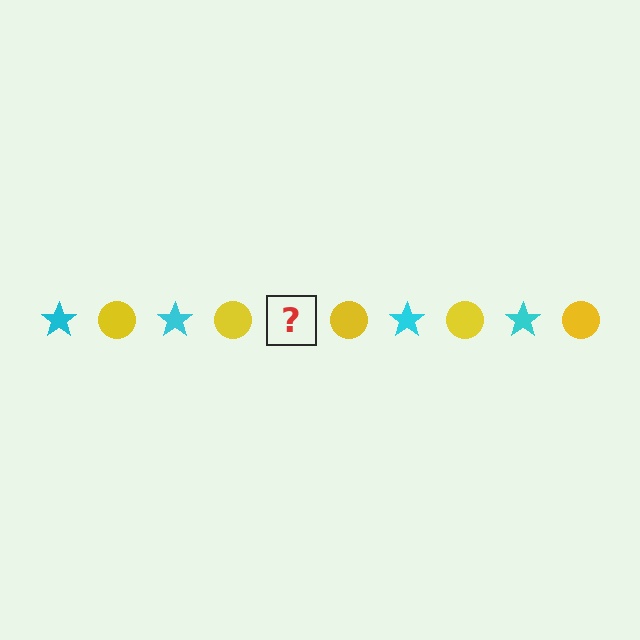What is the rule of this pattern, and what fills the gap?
The rule is that the pattern alternates between cyan star and yellow circle. The gap should be filled with a cyan star.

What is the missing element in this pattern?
The missing element is a cyan star.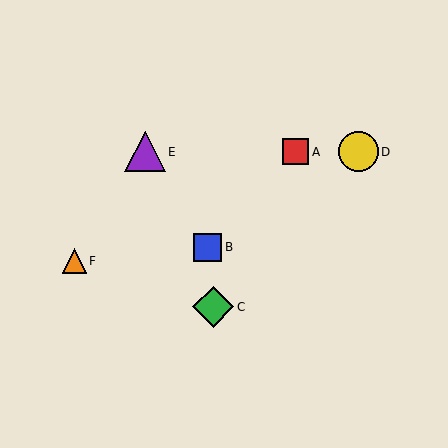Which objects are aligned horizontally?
Objects A, D, E are aligned horizontally.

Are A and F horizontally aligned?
No, A is at y≈152 and F is at y≈261.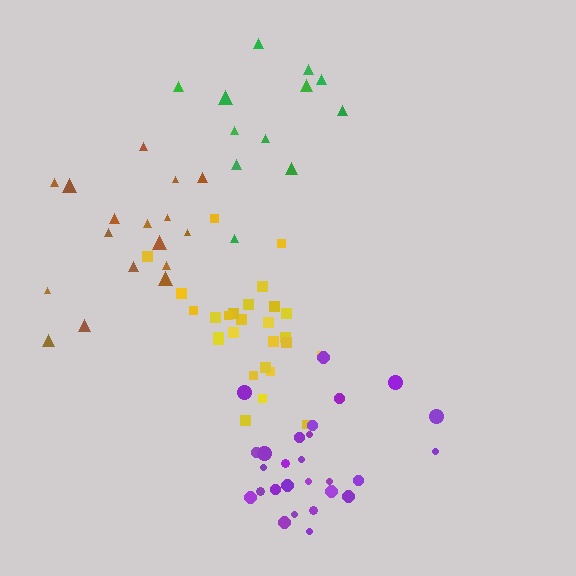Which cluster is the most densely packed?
Yellow.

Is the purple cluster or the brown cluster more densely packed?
Purple.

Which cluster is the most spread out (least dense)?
Green.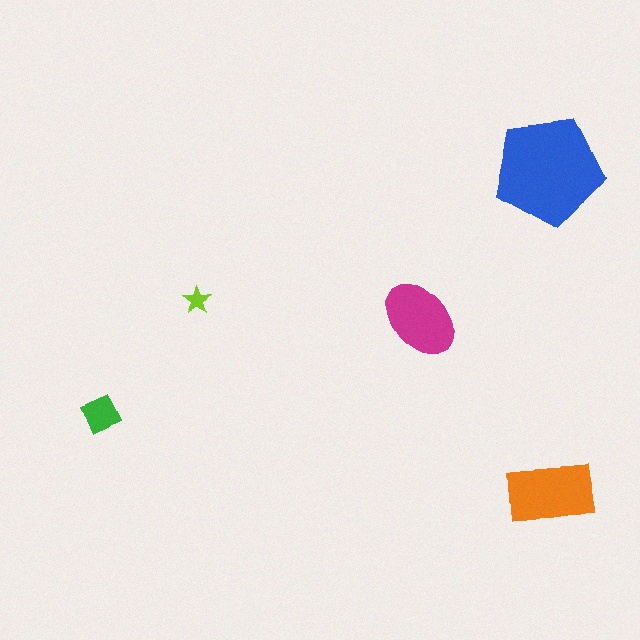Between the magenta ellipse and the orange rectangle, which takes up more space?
The orange rectangle.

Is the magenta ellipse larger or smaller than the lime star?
Larger.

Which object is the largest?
The blue pentagon.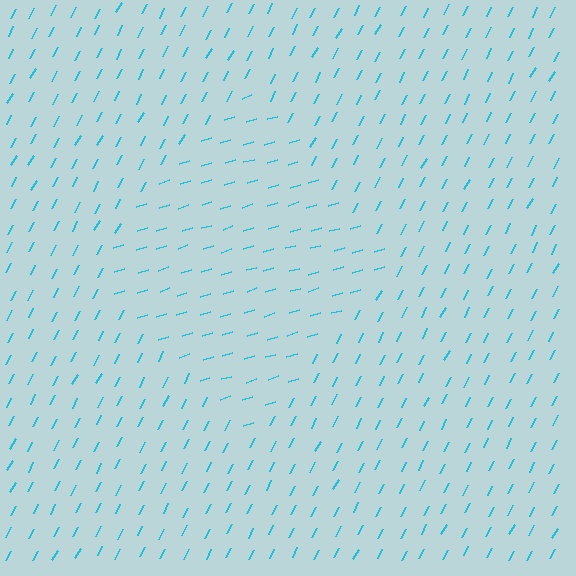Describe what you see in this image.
The image is filled with small cyan line segments. A diamond region in the image has lines oriented differently from the surrounding lines, creating a visible texture boundary.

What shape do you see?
I see a diamond.